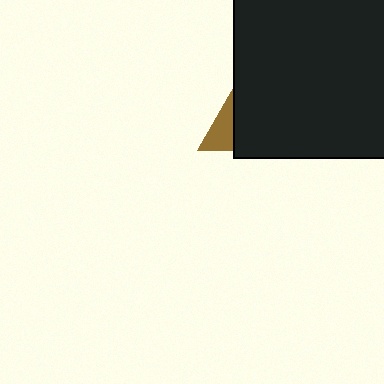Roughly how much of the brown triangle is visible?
A small part of it is visible (roughly 31%).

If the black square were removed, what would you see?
You would see the complete brown triangle.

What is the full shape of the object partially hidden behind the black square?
The partially hidden object is a brown triangle.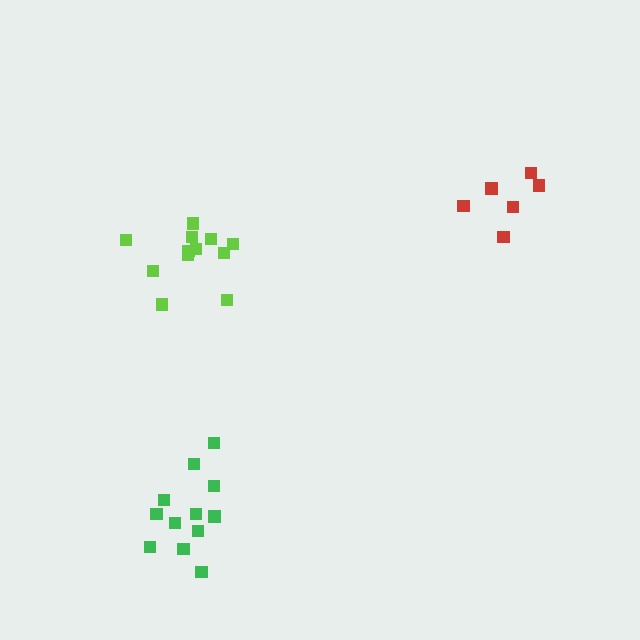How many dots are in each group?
Group 1: 12 dots, Group 2: 12 dots, Group 3: 6 dots (30 total).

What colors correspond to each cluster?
The clusters are colored: lime, green, red.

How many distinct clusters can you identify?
There are 3 distinct clusters.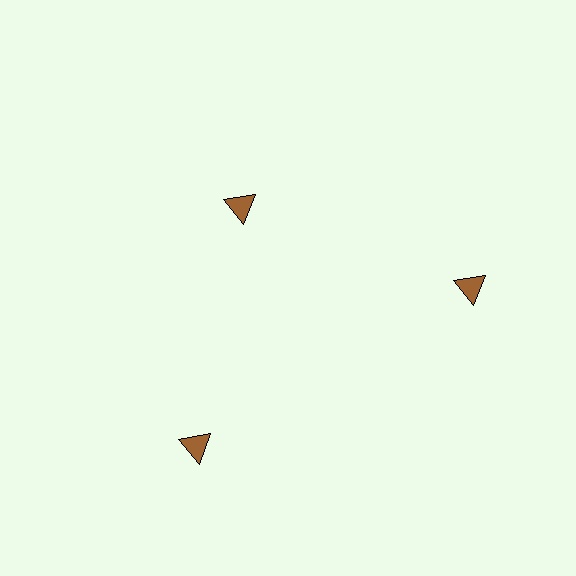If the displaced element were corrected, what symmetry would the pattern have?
It would have 3-fold rotational symmetry — the pattern would map onto itself every 120 degrees.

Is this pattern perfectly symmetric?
No. The 3 brown triangles are arranged in a ring, but one element near the 11 o'clock position is pulled inward toward the center, breaking the 3-fold rotational symmetry.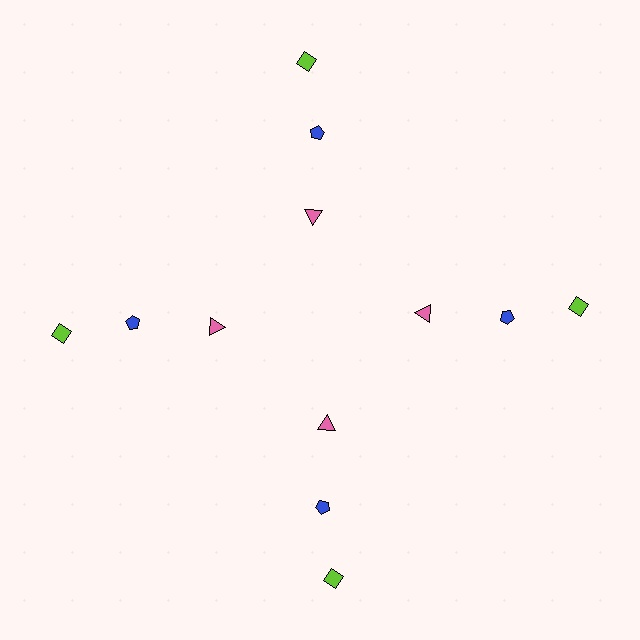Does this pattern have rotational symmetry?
Yes, this pattern has 4-fold rotational symmetry. It looks the same after rotating 90 degrees around the center.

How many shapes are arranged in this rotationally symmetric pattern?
There are 12 shapes, arranged in 4 groups of 3.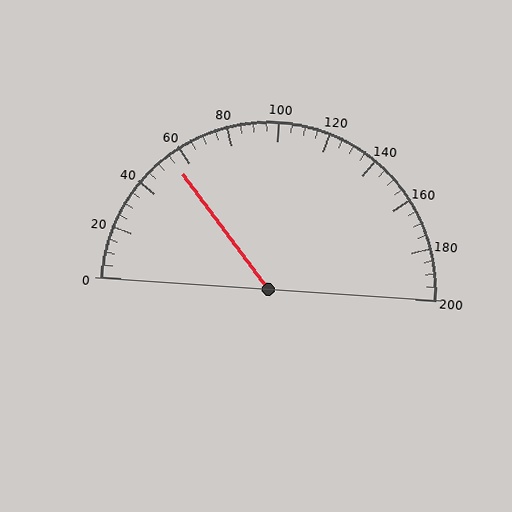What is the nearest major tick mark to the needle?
The nearest major tick mark is 60.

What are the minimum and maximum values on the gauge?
The gauge ranges from 0 to 200.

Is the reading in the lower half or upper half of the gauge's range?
The reading is in the lower half of the range (0 to 200).